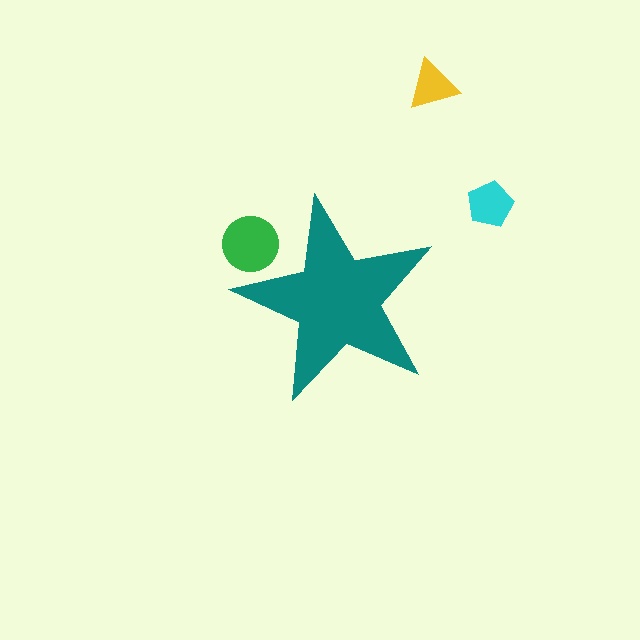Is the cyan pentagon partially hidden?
No, the cyan pentagon is fully visible.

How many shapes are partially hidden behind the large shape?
1 shape is partially hidden.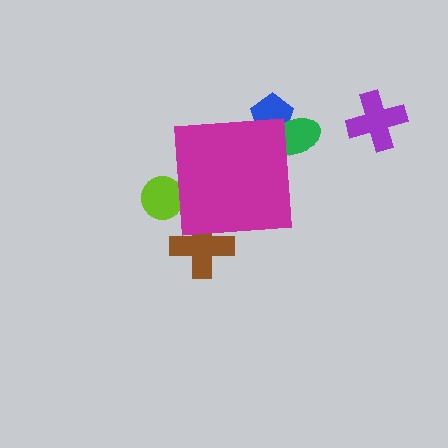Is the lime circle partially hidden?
Yes, the lime circle is partially hidden behind the magenta square.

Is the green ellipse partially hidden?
Yes, the green ellipse is partially hidden behind the magenta square.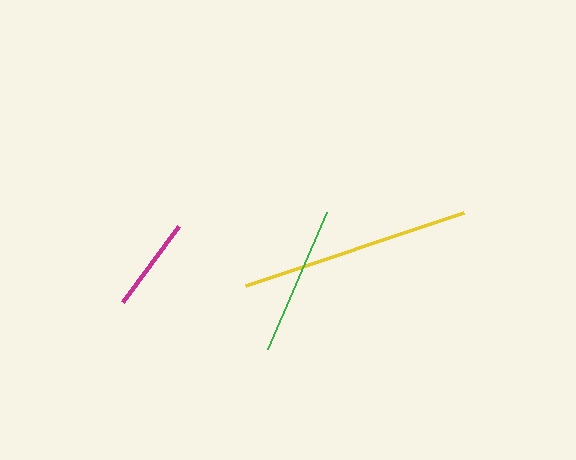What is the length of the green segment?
The green segment is approximately 149 pixels long.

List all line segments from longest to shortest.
From longest to shortest: yellow, green, magenta.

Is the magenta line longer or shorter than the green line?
The green line is longer than the magenta line.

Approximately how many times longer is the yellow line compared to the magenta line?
The yellow line is approximately 2.4 times the length of the magenta line.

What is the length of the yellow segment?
The yellow segment is approximately 230 pixels long.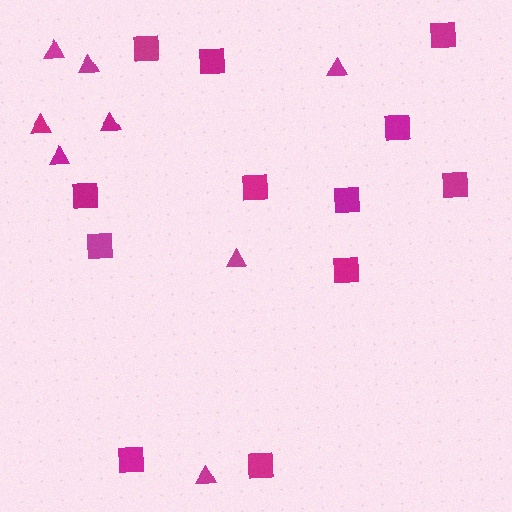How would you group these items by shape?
There are 2 groups: one group of squares (12) and one group of triangles (8).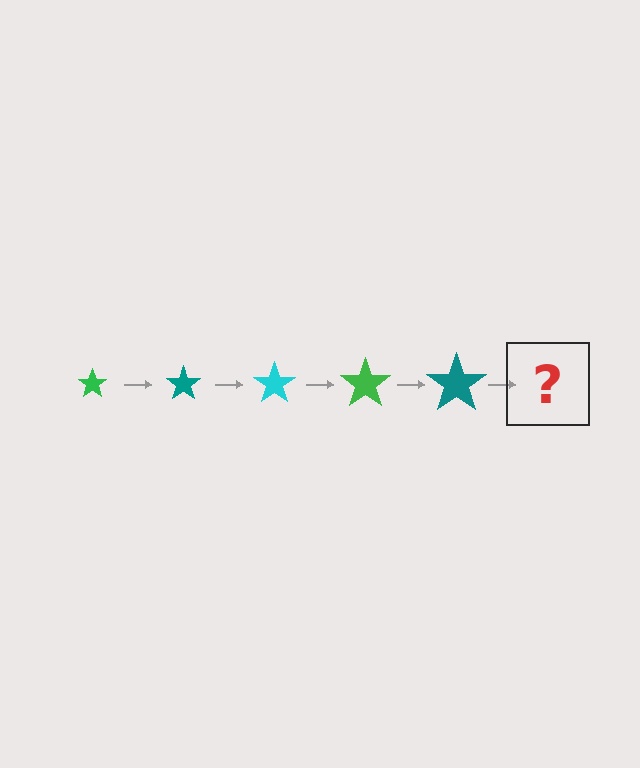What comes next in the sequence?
The next element should be a cyan star, larger than the previous one.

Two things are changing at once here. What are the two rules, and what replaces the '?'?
The two rules are that the star grows larger each step and the color cycles through green, teal, and cyan. The '?' should be a cyan star, larger than the previous one.